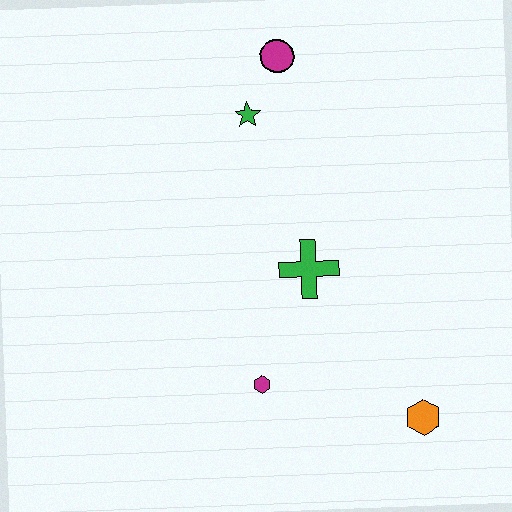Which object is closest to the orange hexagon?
The magenta hexagon is closest to the orange hexagon.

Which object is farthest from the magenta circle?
The orange hexagon is farthest from the magenta circle.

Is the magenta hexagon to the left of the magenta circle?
Yes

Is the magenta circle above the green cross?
Yes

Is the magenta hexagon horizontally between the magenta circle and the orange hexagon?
No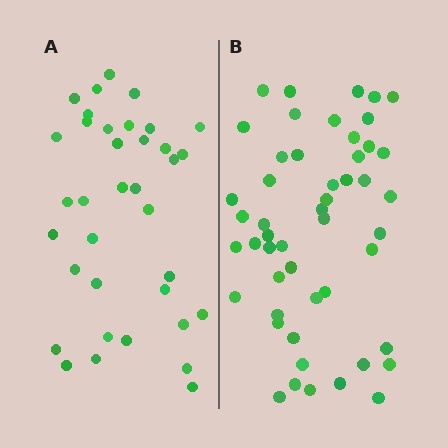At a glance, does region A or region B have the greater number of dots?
Region B (the right region) has more dots.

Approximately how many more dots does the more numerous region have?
Region B has approximately 15 more dots than region A.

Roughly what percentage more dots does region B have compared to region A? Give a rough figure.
About 40% more.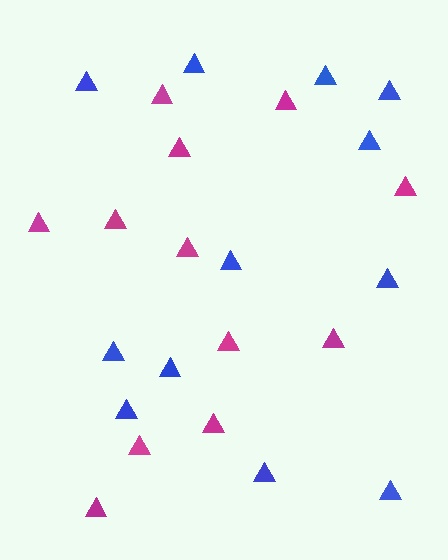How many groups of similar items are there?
There are 2 groups: one group of magenta triangles (12) and one group of blue triangles (12).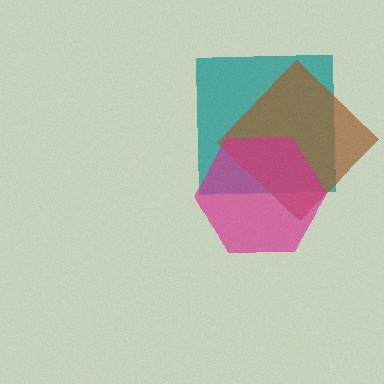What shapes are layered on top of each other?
The layered shapes are: a teal square, a brown diamond, a magenta hexagon.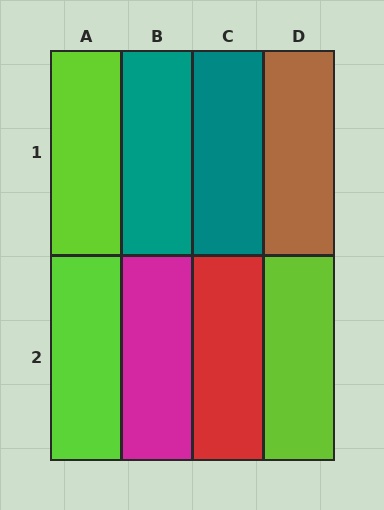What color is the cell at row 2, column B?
Magenta.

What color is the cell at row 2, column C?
Red.